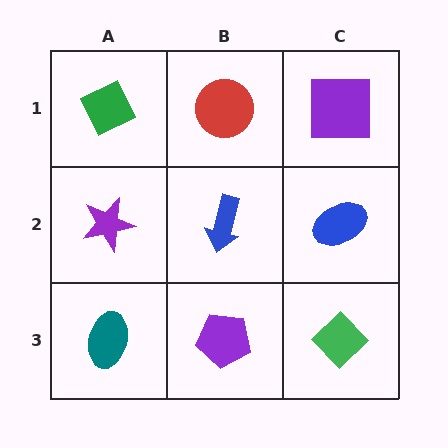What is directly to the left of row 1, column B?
A green diamond.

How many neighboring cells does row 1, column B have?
3.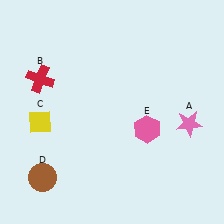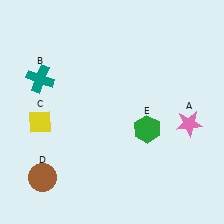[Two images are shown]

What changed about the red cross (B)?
In Image 1, B is red. In Image 2, it changed to teal.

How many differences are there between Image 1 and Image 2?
There are 2 differences between the two images.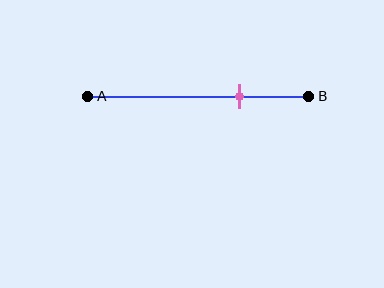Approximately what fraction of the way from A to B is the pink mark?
The pink mark is approximately 70% of the way from A to B.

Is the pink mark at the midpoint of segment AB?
No, the mark is at about 70% from A, not at the 50% midpoint.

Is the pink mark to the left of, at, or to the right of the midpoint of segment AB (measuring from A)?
The pink mark is to the right of the midpoint of segment AB.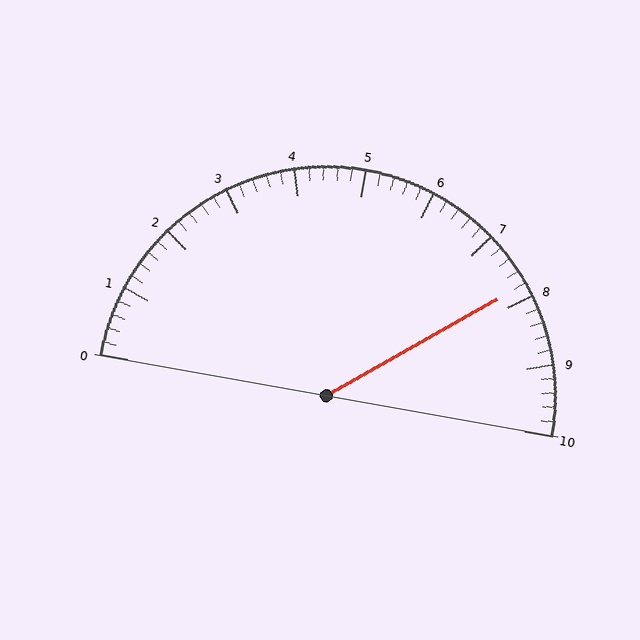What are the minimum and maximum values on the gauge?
The gauge ranges from 0 to 10.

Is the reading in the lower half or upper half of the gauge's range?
The reading is in the upper half of the range (0 to 10).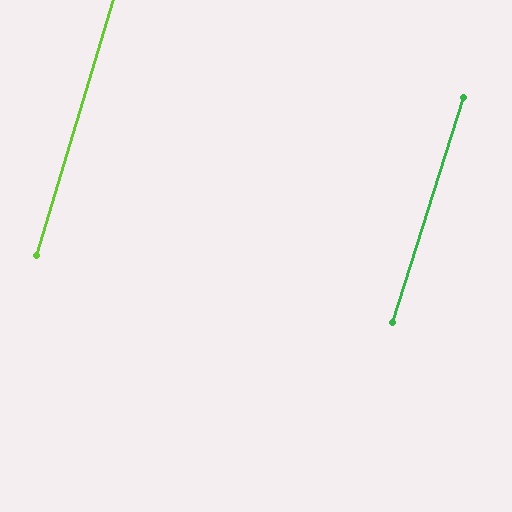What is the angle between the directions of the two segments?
Approximately 1 degree.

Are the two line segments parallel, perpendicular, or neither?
Parallel — their directions differ by only 0.8°.